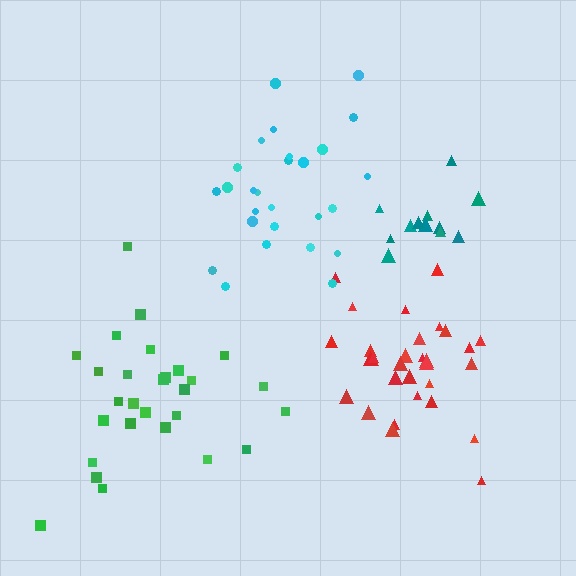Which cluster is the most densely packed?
Red.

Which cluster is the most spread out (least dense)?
Green.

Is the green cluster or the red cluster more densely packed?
Red.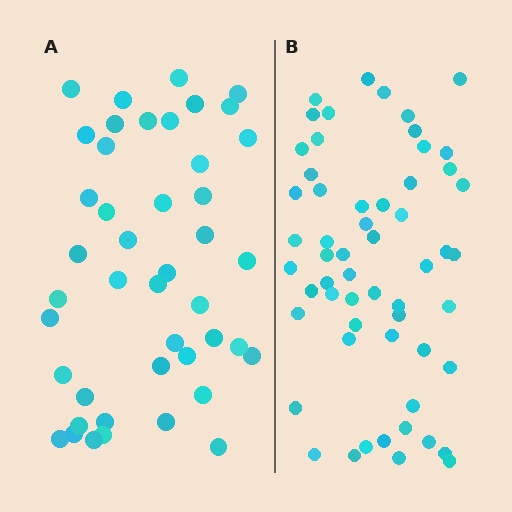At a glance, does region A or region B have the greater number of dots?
Region B (the right region) has more dots.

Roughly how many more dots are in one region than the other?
Region B has approximately 15 more dots than region A.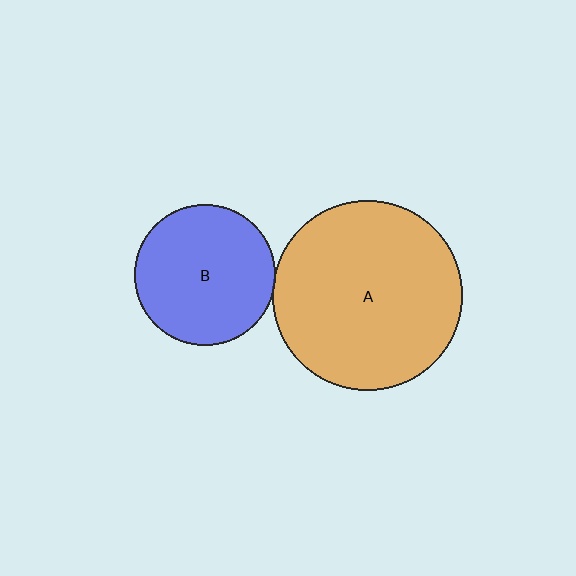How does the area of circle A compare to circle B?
Approximately 1.8 times.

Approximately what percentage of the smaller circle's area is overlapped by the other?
Approximately 5%.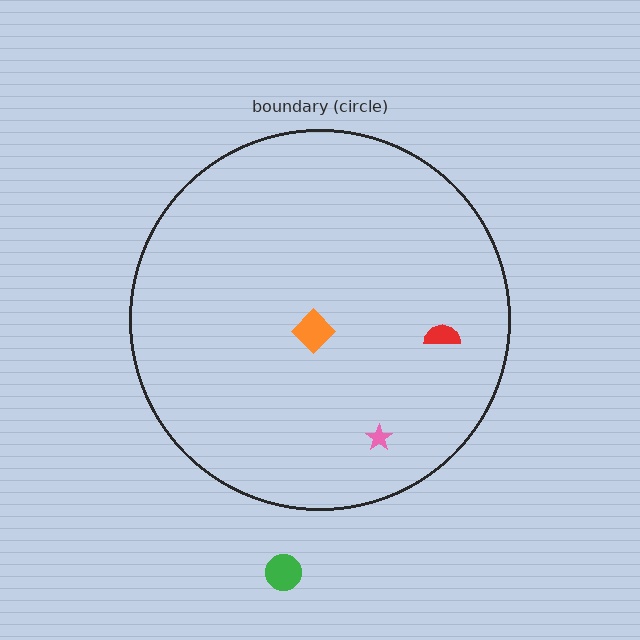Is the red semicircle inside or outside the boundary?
Inside.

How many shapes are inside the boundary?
3 inside, 1 outside.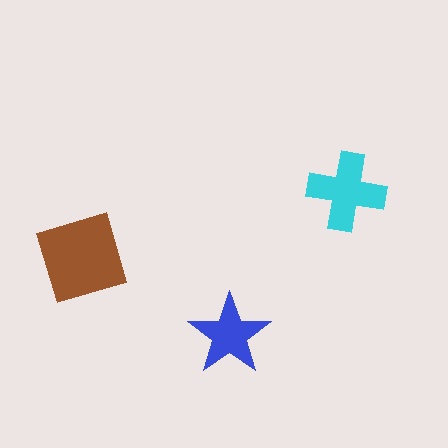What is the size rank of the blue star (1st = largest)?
3rd.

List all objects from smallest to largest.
The blue star, the cyan cross, the brown square.